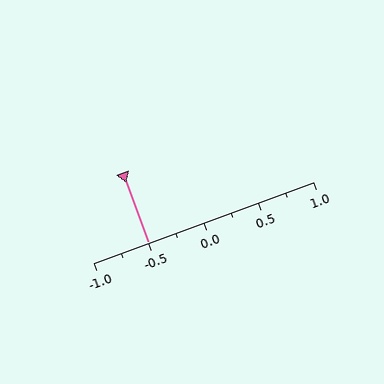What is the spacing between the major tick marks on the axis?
The major ticks are spaced 0.5 apart.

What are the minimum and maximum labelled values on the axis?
The axis runs from -1.0 to 1.0.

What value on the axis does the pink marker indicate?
The marker indicates approximately -0.5.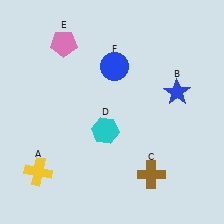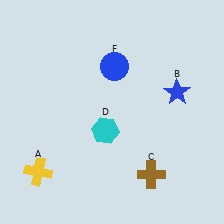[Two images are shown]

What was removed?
The pink pentagon (E) was removed in Image 2.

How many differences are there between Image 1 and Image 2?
There is 1 difference between the two images.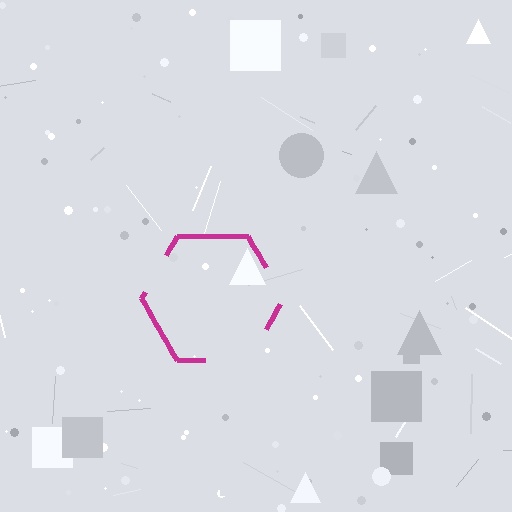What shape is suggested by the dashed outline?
The dashed outline suggests a hexagon.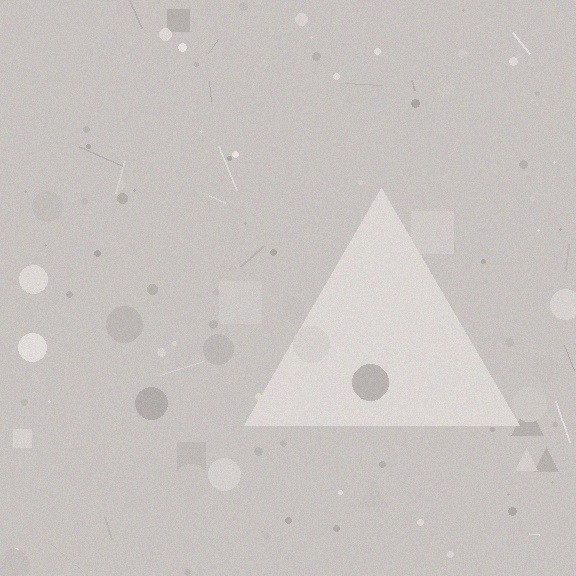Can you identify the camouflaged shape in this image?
The camouflaged shape is a triangle.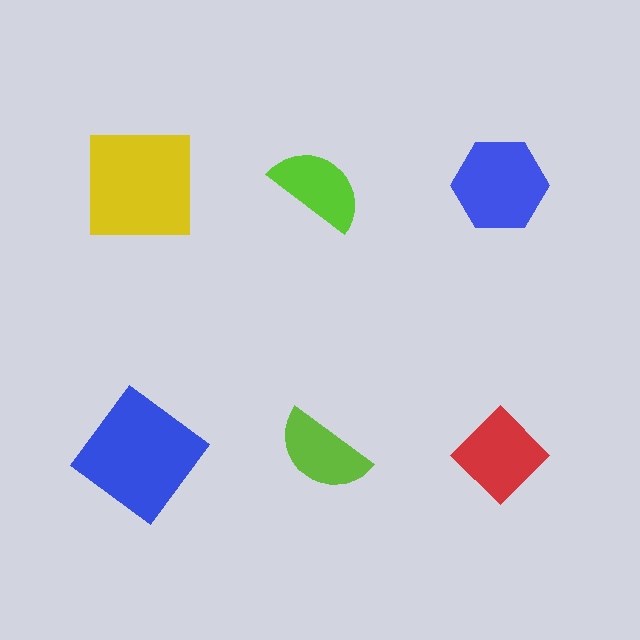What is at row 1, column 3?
A blue hexagon.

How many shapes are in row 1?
3 shapes.